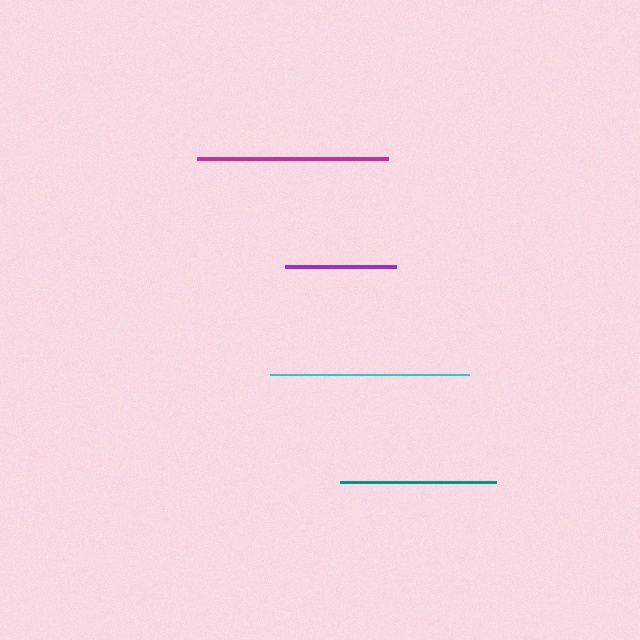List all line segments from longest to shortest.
From longest to shortest: cyan, magenta, teal, purple.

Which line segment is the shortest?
The purple line is the shortest at approximately 112 pixels.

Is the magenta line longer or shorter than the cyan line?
The cyan line is longer than the magenta line.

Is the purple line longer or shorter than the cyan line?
The cyan line is longer than the purple line.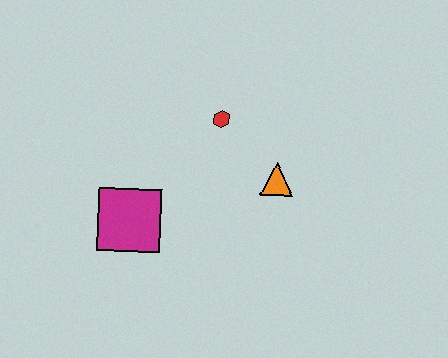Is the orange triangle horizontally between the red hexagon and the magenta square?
No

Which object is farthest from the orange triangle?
The magenta square is farthest from the orange triangle.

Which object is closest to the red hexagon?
The orange triangle is closest to the red hexagon.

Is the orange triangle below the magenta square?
No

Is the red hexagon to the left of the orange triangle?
Yes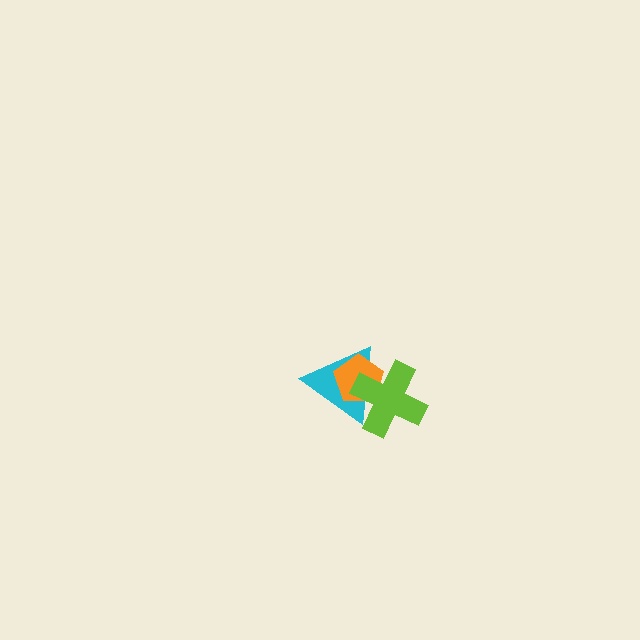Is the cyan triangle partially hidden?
Yes, it is partially covered by another shape.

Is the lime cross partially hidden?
No, no other shape covers it.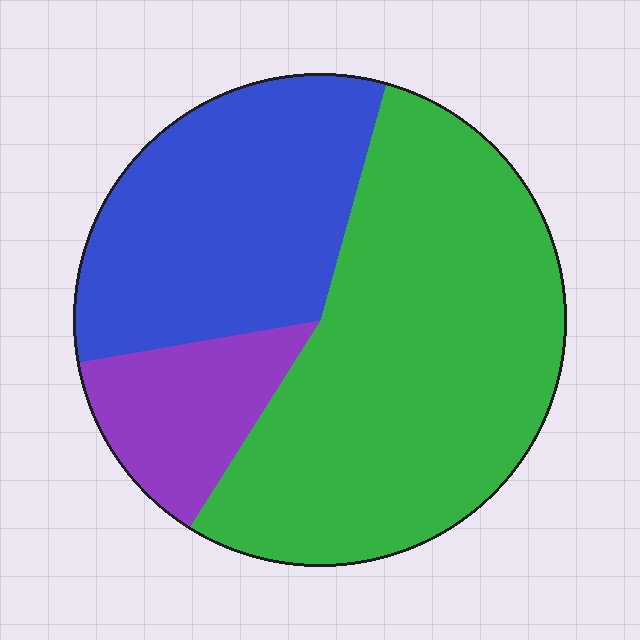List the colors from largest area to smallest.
From largest to smallest: green, blue, purple.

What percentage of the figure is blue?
Blue takes up about one third (1/3) of the figure.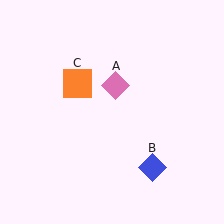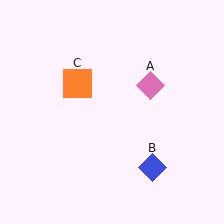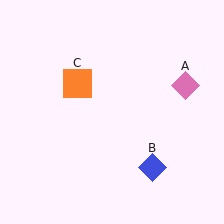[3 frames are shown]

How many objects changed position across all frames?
1 object changed position: pink diamond (object A).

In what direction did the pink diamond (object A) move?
The pink diamond (object A) moved right.